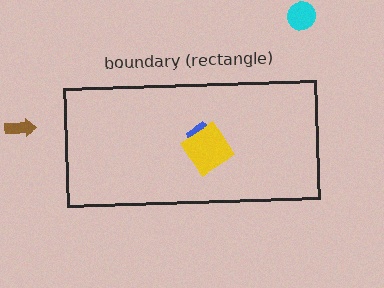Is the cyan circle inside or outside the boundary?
Outside.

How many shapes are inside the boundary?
2 inside, 2 outside.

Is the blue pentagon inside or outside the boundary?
Inside.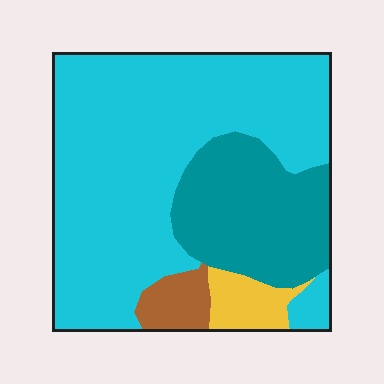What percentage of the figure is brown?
Brown covers 5% of the figure.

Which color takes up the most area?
Cyan, at roughly 65%.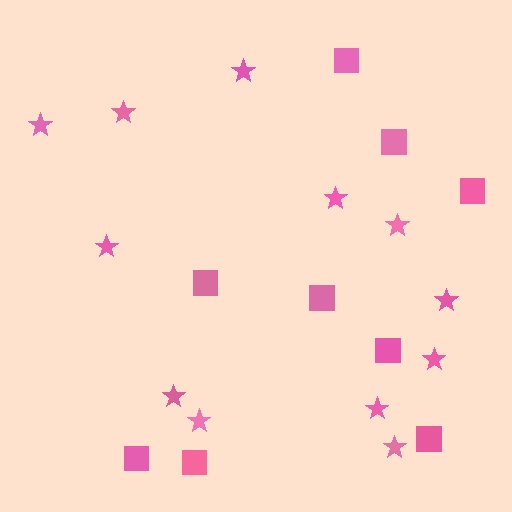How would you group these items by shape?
There are 2 groups: one group of squares (9) and one group of stars (12).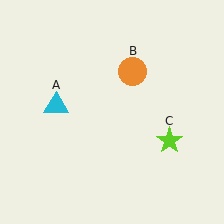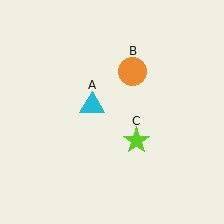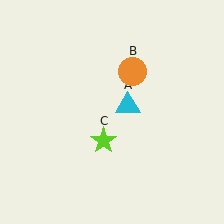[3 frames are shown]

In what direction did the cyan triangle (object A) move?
The cyan triangle (object A) moved right.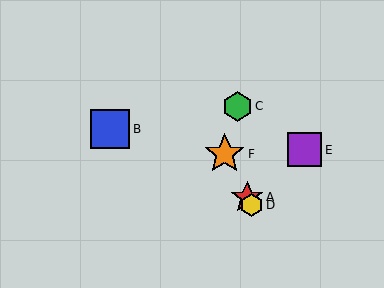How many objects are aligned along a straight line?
3 objects (A, D, F) are aligned along a straight line.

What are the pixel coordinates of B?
Object B is at (110, 129).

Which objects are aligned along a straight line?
Objects A, D, F are aligned along a straight line.